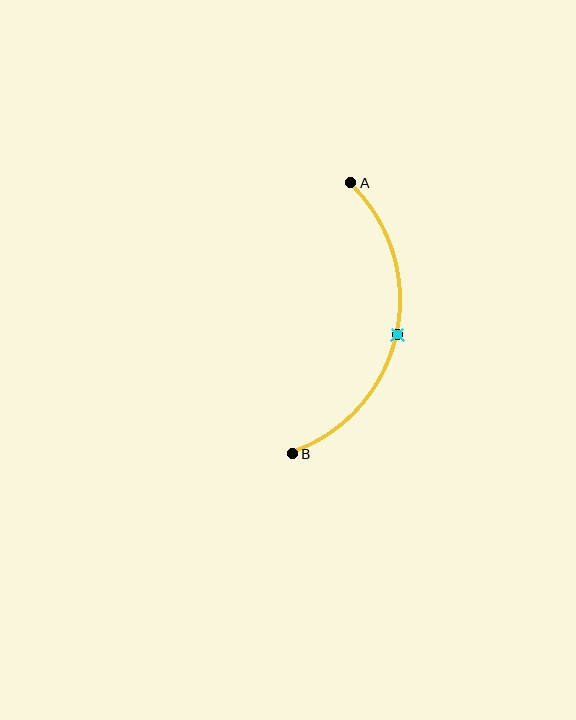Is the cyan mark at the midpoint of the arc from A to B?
Yes. The cyan mark lies on the arc at equal arc-length from both A and B — it is the arc midpoint.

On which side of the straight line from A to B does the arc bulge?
The arc bulges to the right of the straight line connecting A and B.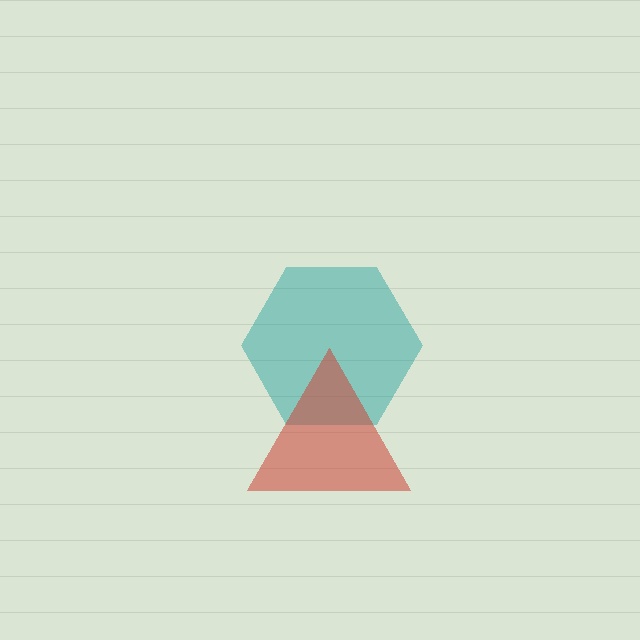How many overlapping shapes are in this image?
There are 2 overlapping shapes in the image.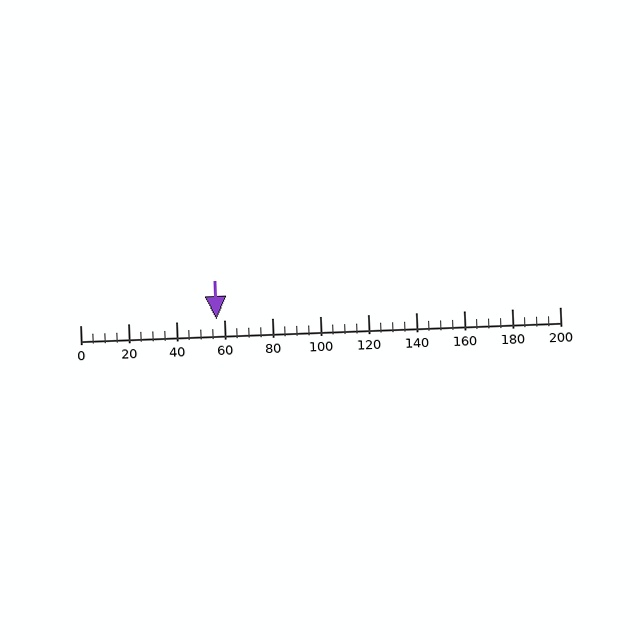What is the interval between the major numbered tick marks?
The major tick marks are spaced 20 units apart.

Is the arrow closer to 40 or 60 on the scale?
The arrow is closer to 60.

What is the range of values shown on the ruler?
The ruler shows values from 0 to 200.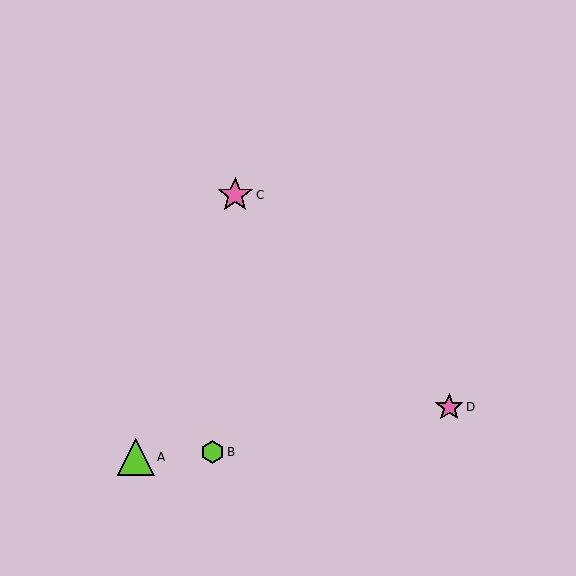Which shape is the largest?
The lime triangle (labeled A) is the largest.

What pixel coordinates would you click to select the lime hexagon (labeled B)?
Click at (213, 452) to select the lime hexagon B.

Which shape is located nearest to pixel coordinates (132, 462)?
The lime triangle (labeled A) at (136, 457) is nearest to that location.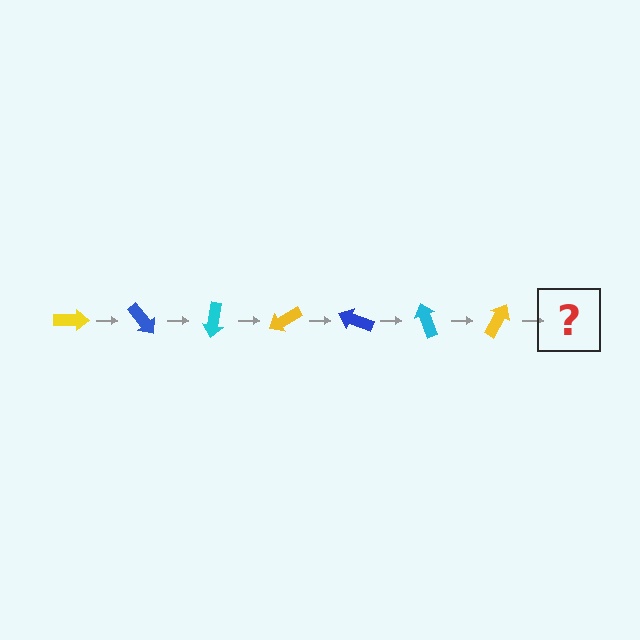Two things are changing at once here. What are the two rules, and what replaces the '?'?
The two rules are that it rotates 50 degrees each step and the color cycles through yellow, blue, and cyan. The '?' should be a blue arrow, rotated 350 degrees from the start.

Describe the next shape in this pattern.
It should be a blue arrow, rotated 350 degrees from the start.